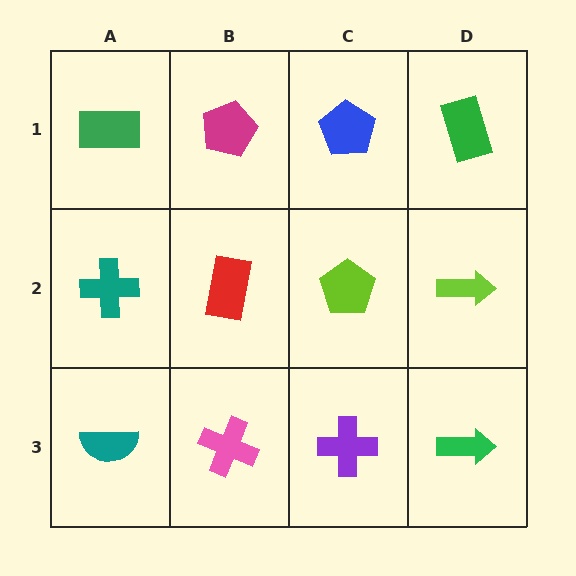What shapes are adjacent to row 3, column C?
A lime pentagon (row 2, column C), a pink cross (row 3, column B), a green arrow (row 3, column D).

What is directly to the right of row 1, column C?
A green rectangle.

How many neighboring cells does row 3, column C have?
3.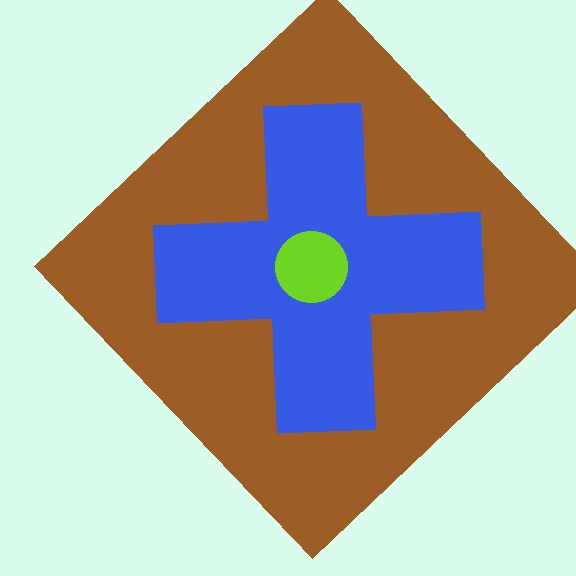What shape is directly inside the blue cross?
The lime circle.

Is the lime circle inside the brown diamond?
Yes.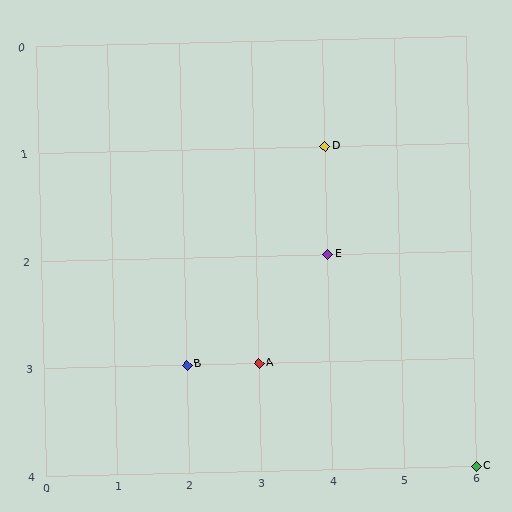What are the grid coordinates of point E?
Point E is at grid coordinates (4, 2).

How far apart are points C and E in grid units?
Points C and E are 2 columns and 2 rows apart (about 2.8 grid units diagonally).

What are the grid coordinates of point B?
Point B is at grid coordinates (2, 3).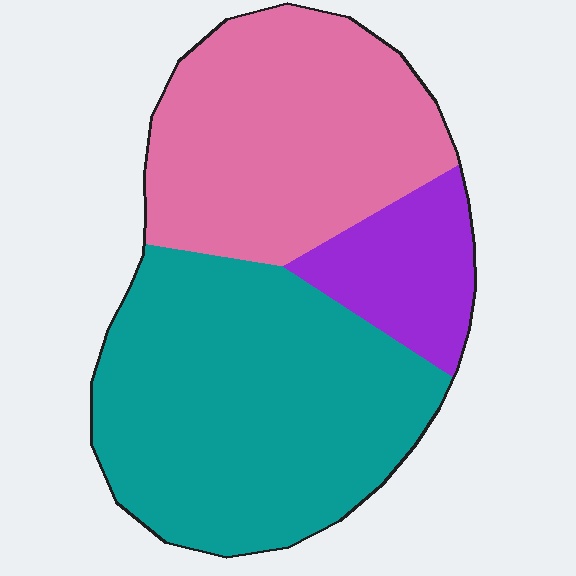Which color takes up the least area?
Purple, at roughly 15%.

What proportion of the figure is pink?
Pink takes up about three eighths (3/8) of the figure.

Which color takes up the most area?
Teal, at roughly 50%.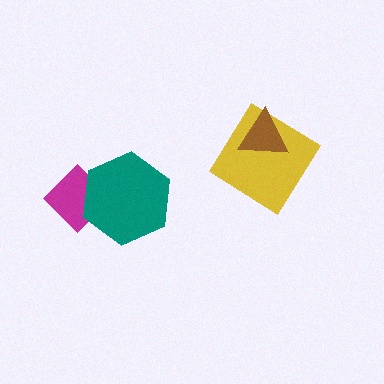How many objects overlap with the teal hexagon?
1 object overlaps with the teal hexagon.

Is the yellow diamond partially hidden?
Yes, it is partially covered by another shape.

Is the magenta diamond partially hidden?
Yes, it is partially covered by another shape.